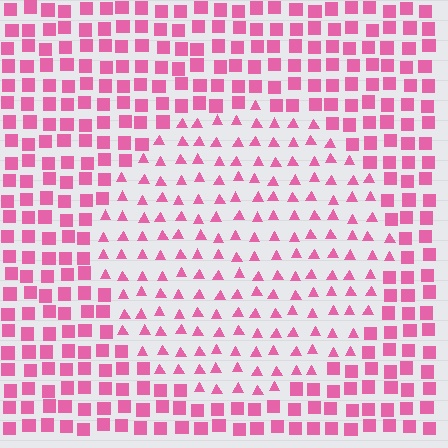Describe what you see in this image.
The image is filled with small pink elements arranged in a uniform grid. A circle-shaped region contains triangles, while the surrounding area contains squares. The boundary is defined purely by the change in element shape.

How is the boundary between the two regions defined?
The boundary is defined by a change in element shape: triangles inside vs. squares outside. All elements share the same color and spacing.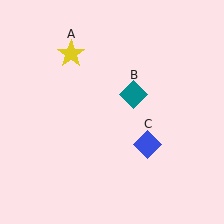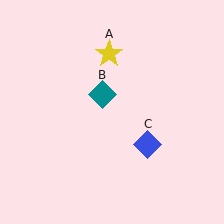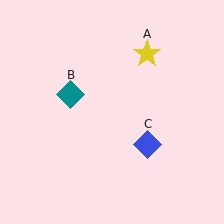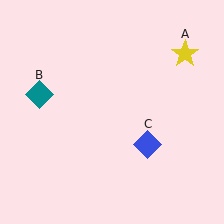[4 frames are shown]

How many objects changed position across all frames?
2 objects changed position: yellow star (object A), teal diamond (object B).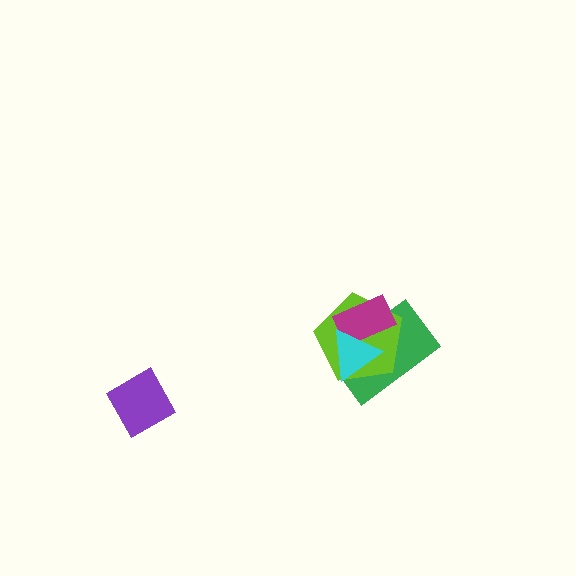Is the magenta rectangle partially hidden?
Yes, it is partially covered by another shape.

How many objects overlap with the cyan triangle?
3 objects overlap with the cyan triangle.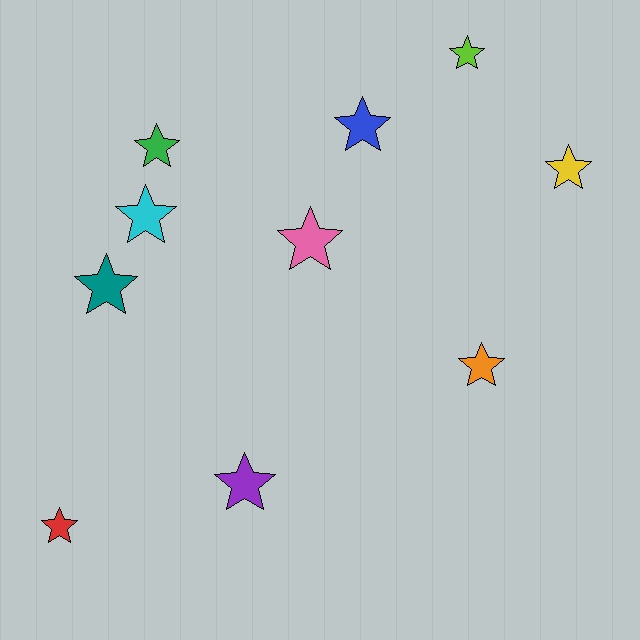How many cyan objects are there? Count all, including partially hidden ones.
There is 1 cyan object.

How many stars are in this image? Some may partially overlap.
There are 10 stars.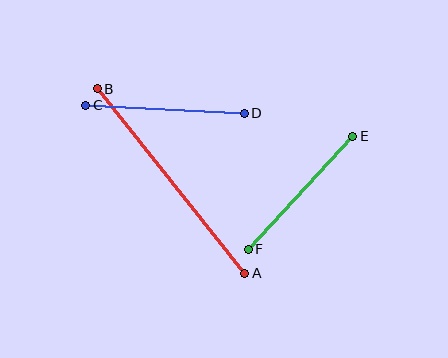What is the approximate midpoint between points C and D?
The midpoint is at approximately (165, 109) pixels.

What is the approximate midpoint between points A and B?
The midpoint is at approximately (171, 181) pixels.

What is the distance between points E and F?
The distance is approximately 154 pixels.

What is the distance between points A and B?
The distance is approximately 236 pixels.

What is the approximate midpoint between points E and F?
The midpoint is at approximately (300, 193) pixels.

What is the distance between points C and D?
The distance is approximately 159 pixels.